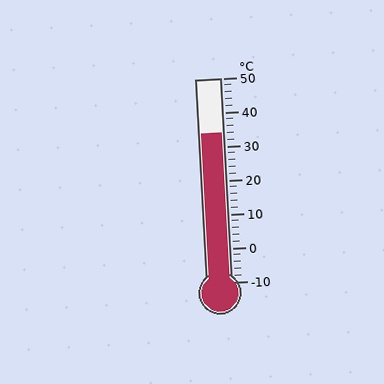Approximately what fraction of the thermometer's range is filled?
The thermometer is filled to approximately 75% of its range.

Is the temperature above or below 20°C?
The temperature is above 20°C.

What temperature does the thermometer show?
The thermometer shows approximately 34°C.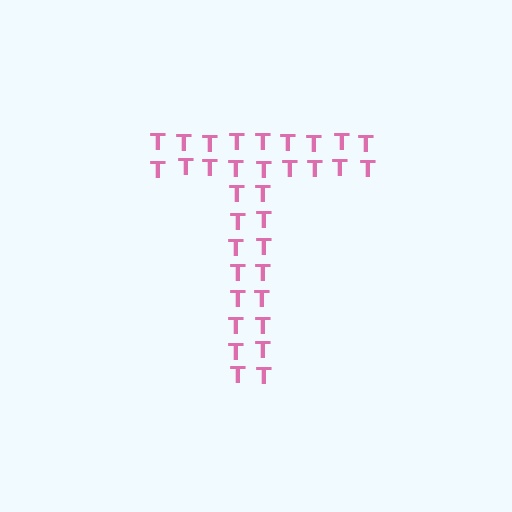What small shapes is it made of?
It is made of small letter T's.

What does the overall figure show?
The overall figure shows the letter T.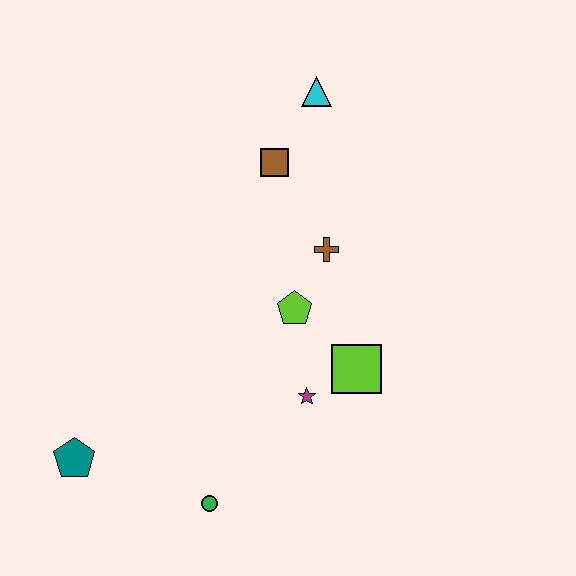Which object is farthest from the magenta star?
The cyan triangle is farthest from the magenta star.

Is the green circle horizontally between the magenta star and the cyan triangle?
No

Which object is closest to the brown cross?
The lime pentagon is closest to the brown cross.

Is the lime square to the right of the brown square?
Yes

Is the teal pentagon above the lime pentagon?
No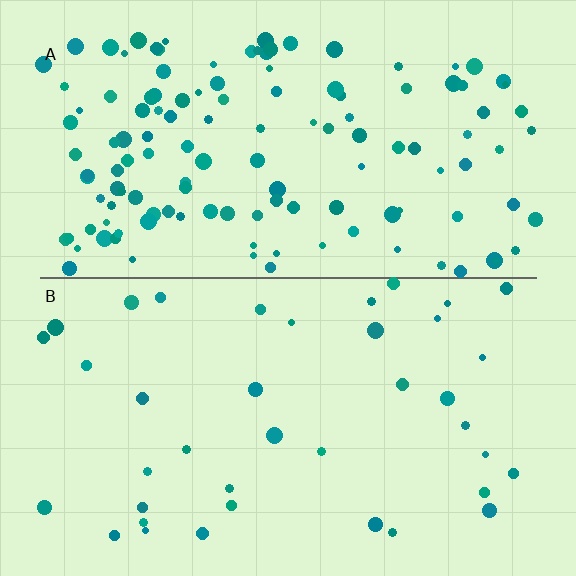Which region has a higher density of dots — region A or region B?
A (the top).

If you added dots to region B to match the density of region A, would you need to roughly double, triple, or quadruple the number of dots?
Approximately triple.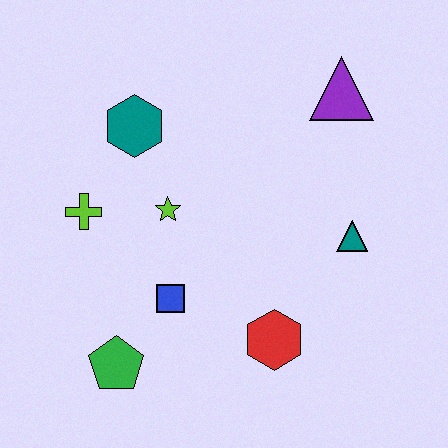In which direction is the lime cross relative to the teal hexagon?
The lime cross is below the teal hexagon.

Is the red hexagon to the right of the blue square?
Yes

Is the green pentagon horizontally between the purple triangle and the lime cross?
Yes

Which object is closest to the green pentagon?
The blue square is closest to the green pentagon.